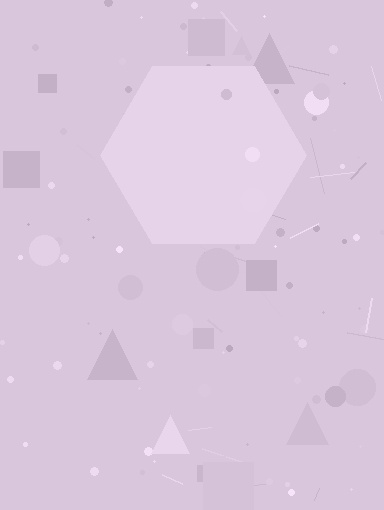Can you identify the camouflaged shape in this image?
The camouflaged shape is a hexagon.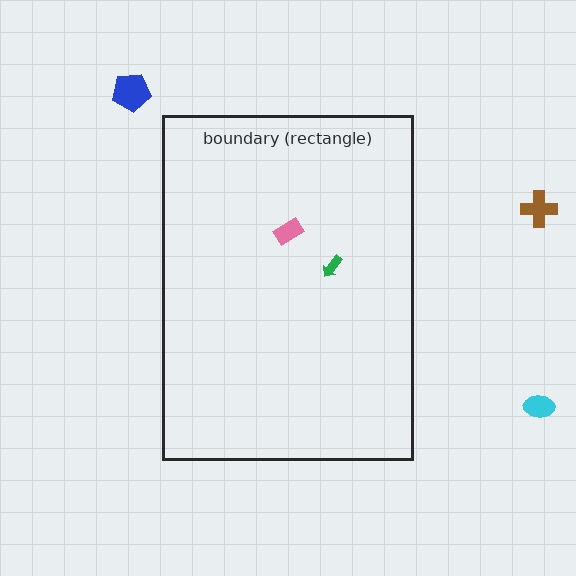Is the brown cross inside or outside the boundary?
Outside.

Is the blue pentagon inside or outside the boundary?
Outside.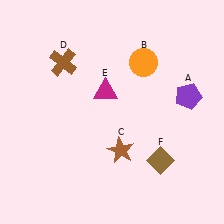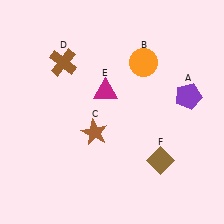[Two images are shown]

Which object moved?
The brown star (C) moved left.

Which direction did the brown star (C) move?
The brown star (C) moved left.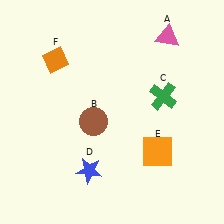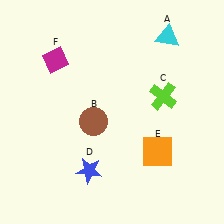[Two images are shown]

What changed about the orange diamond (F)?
In Image 1, F is orange. In Image 2, it changed to magenta.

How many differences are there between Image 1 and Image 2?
There are 3 differences between the two images.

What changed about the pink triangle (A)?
In Image 1, A is pink. In Image 2, it changed to cyan.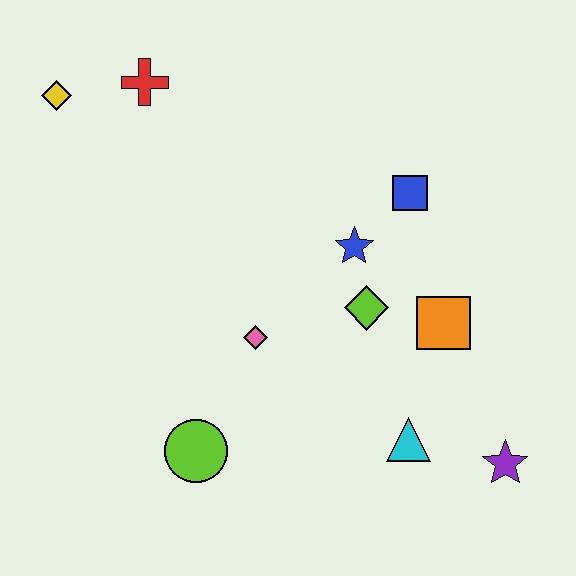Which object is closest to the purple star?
The cyan triangle is closest to the purple star.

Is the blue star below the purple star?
No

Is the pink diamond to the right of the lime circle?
Yes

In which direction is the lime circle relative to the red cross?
The lime circle is below the red cross.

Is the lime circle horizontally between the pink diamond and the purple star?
No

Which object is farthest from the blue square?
The yellow diamond is farthest from the blue square.